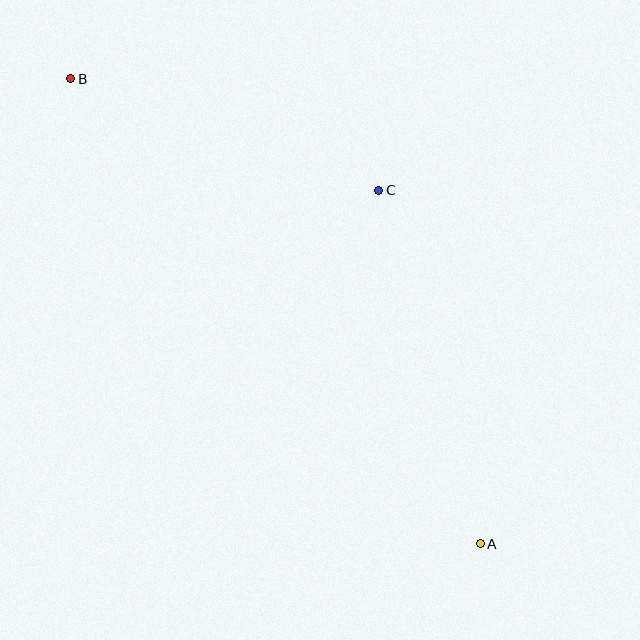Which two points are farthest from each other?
Points A and B are farthest from each other.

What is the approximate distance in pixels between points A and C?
The distance between A and C is approximately 368 pixels.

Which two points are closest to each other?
Points B and C are closest to each other.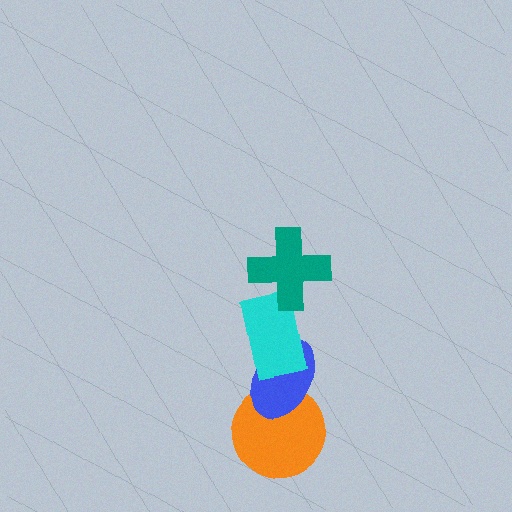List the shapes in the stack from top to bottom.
From top to bottom: the teal cross, the cyan rectangle, the blue ellipse, the orange circle.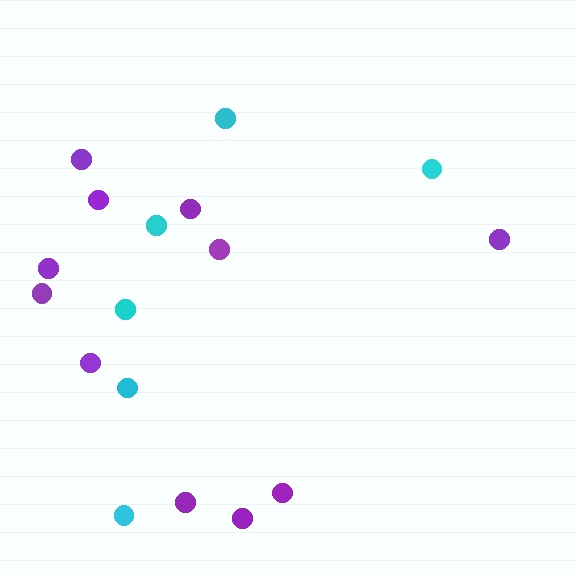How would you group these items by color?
There are 2 groups: one group of cyan circles (6) and one group of purple circles (11).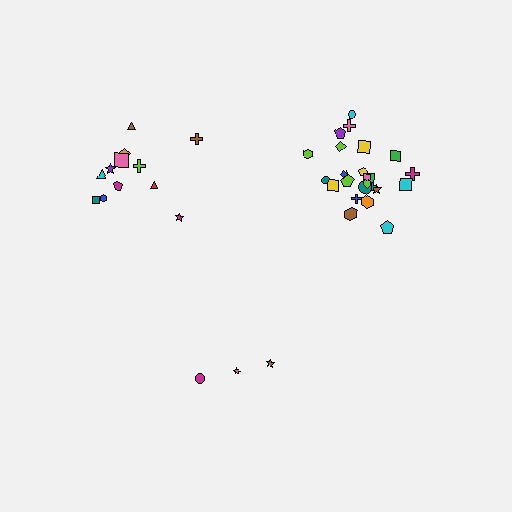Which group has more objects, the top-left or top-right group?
The top-right group.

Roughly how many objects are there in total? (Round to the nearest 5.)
Roughly 40 objects in total.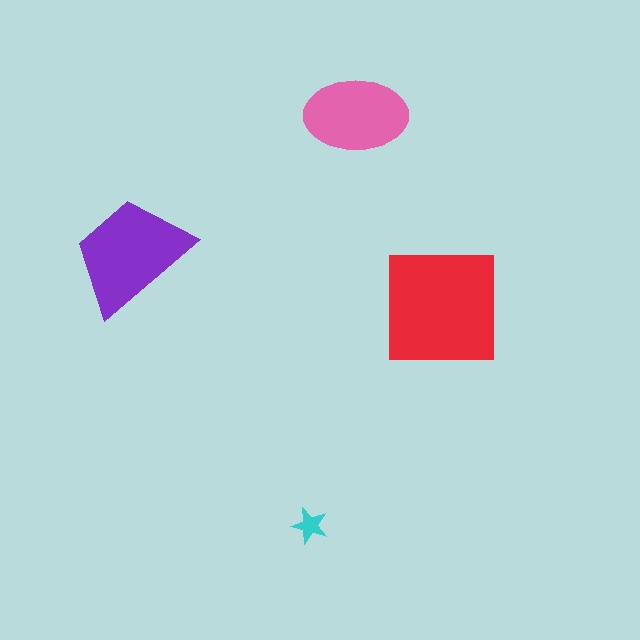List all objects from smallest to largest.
The cyan star, the pink ellipse, the purple trapezoid, the red square.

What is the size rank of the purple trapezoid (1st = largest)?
2nd.